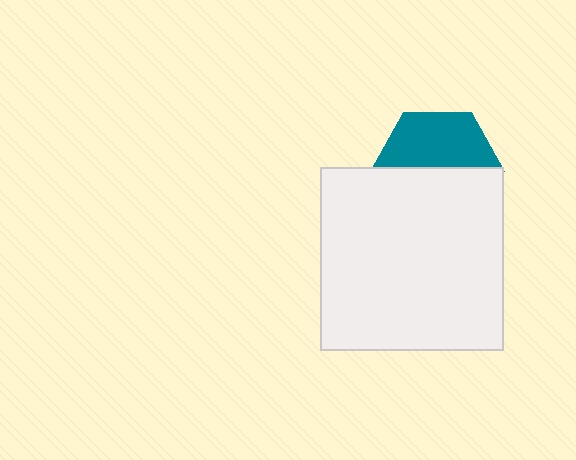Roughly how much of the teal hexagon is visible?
About half of it is visible (roughly 46%).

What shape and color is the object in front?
The object in front is a white square.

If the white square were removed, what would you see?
You would see the complete teal hexagon.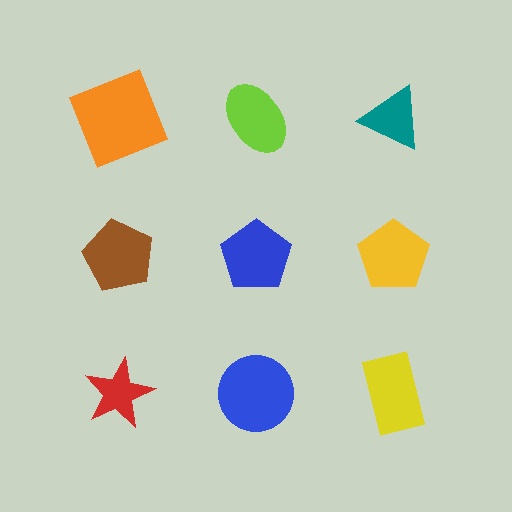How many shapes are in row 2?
3 shapes.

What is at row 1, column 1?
An orange square.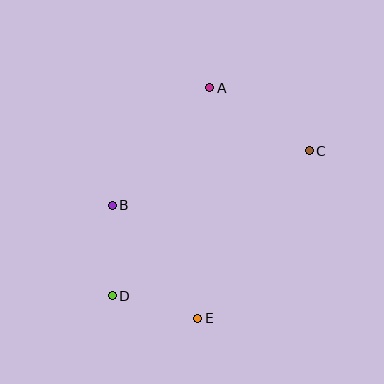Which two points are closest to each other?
Points D and E are closest to each other.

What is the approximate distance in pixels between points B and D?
The distance between B and D is approximately 90 pixels.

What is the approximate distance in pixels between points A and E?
The distance between A and E is approximately 231 pixels.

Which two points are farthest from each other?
Points C and D are farthest from each other.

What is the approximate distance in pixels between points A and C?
The distance between A and C is approximately 118 pixels.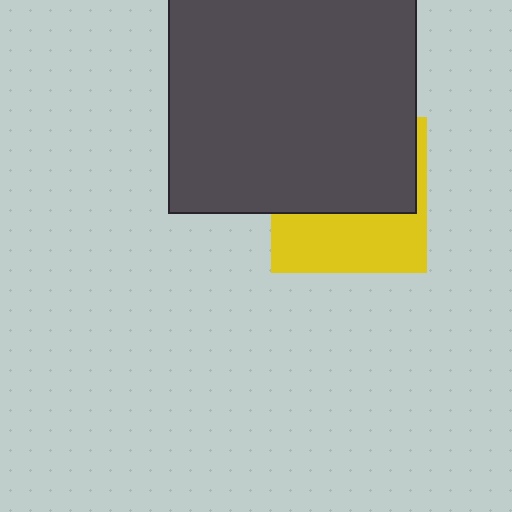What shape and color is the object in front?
The object in front is a dark gray square.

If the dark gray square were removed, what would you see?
You would see the complete yellow square.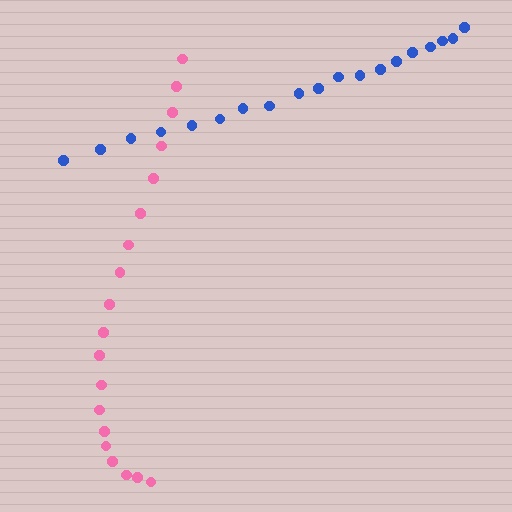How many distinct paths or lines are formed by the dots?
There are 2 distinct paths.